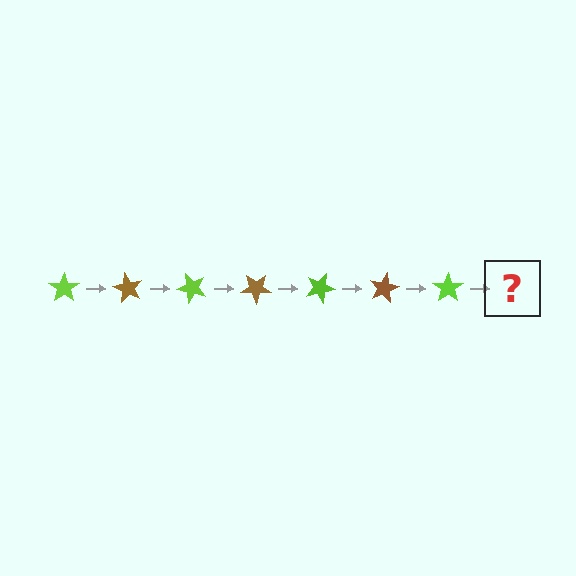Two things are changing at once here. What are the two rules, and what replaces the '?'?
The two rules are that it rotates 60 degrees each step and the color cycles through lime and brown. The '?' should be a brown star, rotated 420 degrees from the start.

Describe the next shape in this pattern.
It should be a brown star, rotated 420 degrees from the start.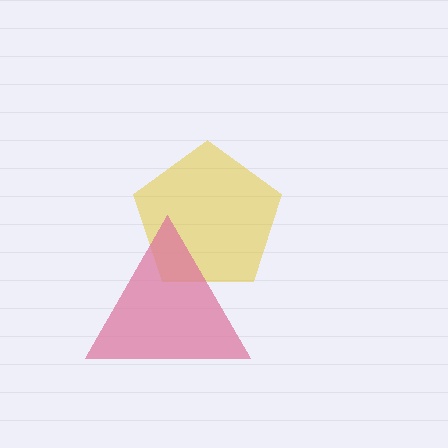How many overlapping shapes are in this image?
There are 2 overlapping shapes in the image.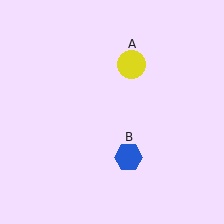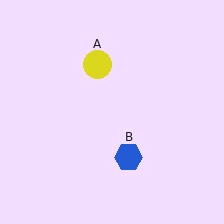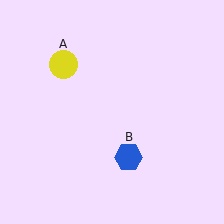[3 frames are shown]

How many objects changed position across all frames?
1 object changed position: yellow circle (object A).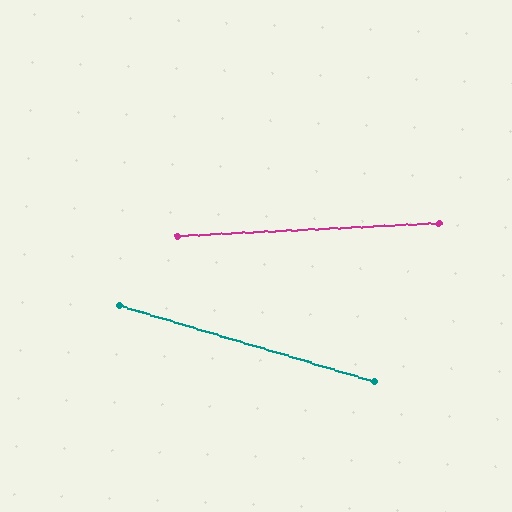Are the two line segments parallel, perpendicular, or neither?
Neither parallel nor perpendicular — they differ by about 19°.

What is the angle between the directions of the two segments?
Approximately 19 degrees.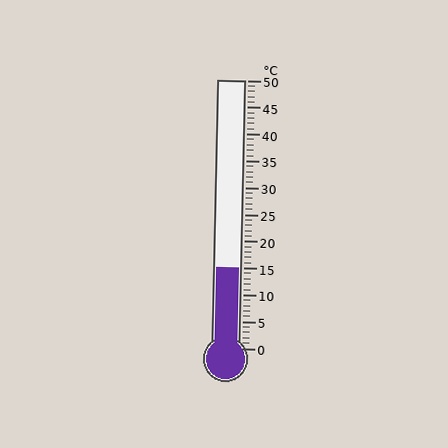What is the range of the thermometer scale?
The thermometer scale ranges from 0°C to 50°C.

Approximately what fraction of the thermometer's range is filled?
The thermometer is filled to approximately 30% of its range.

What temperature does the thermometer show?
The thermometer shows approximately 15°C.